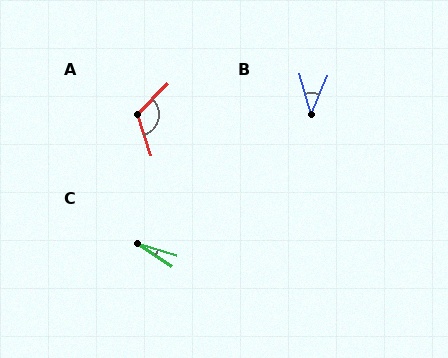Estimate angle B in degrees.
Approximately 39 degrees.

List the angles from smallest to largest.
C (16°), B (39°), A (118°).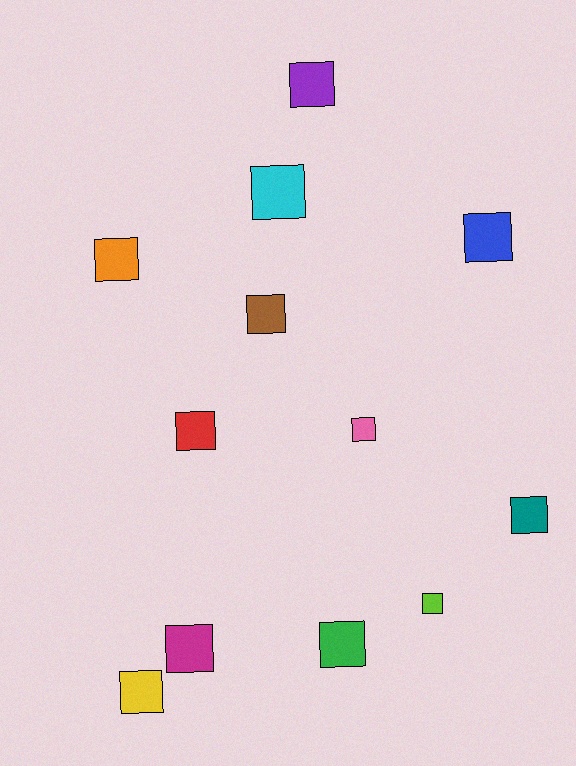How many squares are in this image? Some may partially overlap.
There are 12 squares.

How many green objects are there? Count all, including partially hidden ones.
There is 1 green object.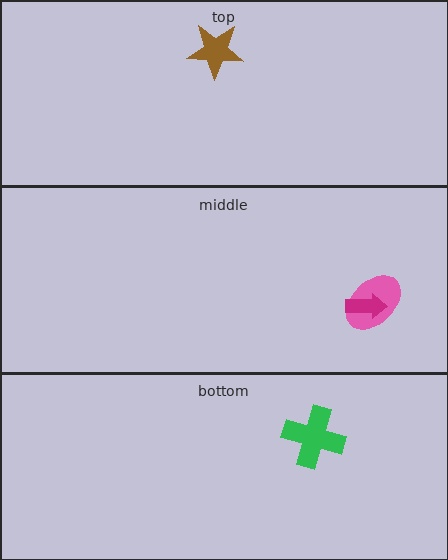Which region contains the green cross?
The bottom region.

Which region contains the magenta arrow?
The middle region.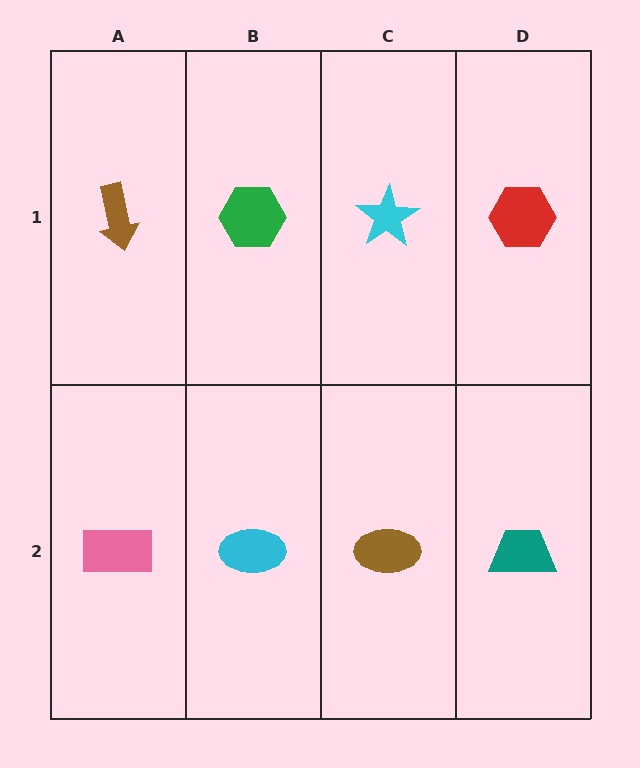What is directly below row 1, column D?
A teal trapezoid.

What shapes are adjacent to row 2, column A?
A brown arrow (row 1, column A), a cyan ellipse (row 2, column B).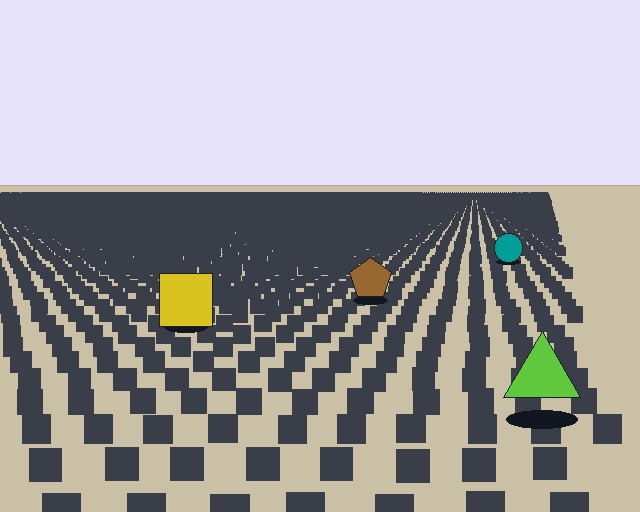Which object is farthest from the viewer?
The teal circle is farthest from the viewer. It appears smaller and the ground texture around it is denser.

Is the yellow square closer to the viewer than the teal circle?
Yes. The yellow square is closer — you can tell from the texture gradient: the ground texture is coarser near it.